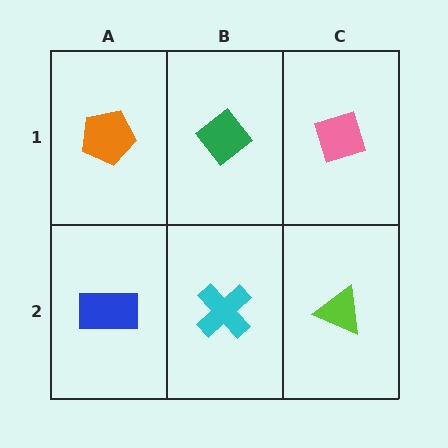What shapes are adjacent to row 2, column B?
A green diamond (row 1, column B), a blue rectangle (row 2, column A), a lime triangle (row 2, column C).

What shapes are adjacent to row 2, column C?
A pink diamond (row 1, column C), a cyan cross (row 2, column B).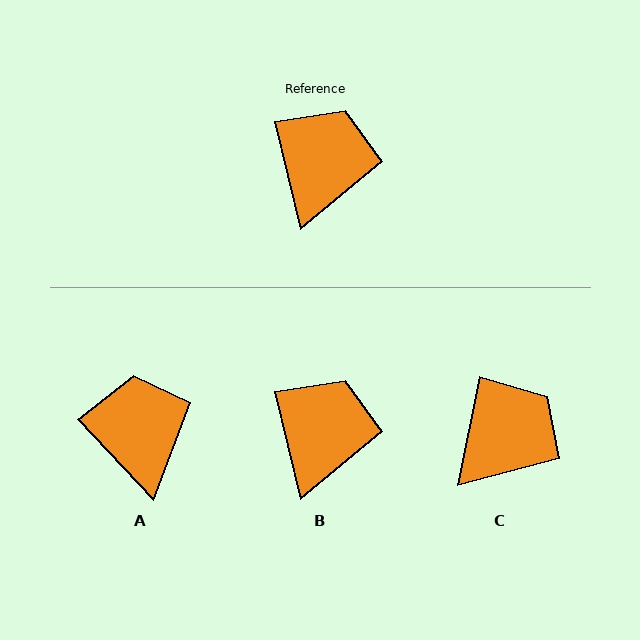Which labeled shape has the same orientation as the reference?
B.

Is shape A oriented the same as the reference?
No, it is off by about 29 degrees.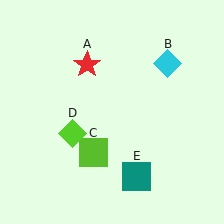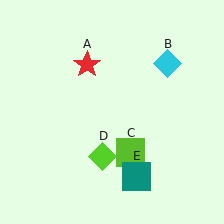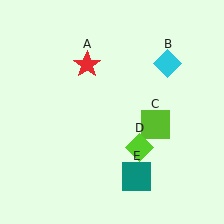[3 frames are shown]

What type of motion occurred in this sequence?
The lime square (object C), lime diamond (object D) rotated counterclockwise around the center of the scene.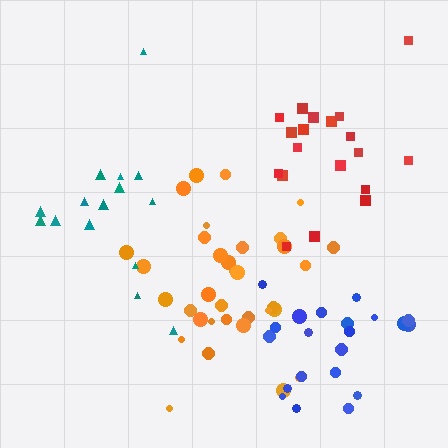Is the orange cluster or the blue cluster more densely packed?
Orange.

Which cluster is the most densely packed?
Orange.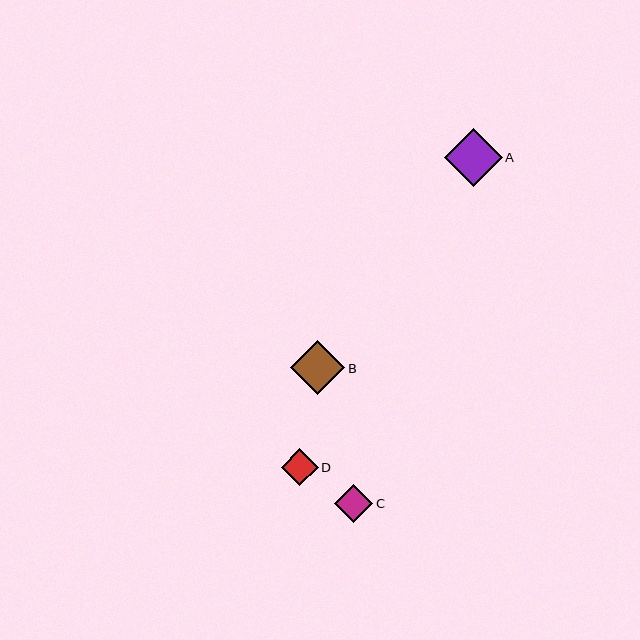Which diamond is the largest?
Diamond A is the largest with a size of approximately 58 pixels.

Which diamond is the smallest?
Diamond D is the smallest with a size of approximately 37 pixels.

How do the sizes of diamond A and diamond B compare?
Diamond A and diamond B are approximately the same size.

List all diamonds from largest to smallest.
From largest to smallest: A, B, C, D.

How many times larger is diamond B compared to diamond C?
Diamond B is approximately 1.4 times the size of diamond C.